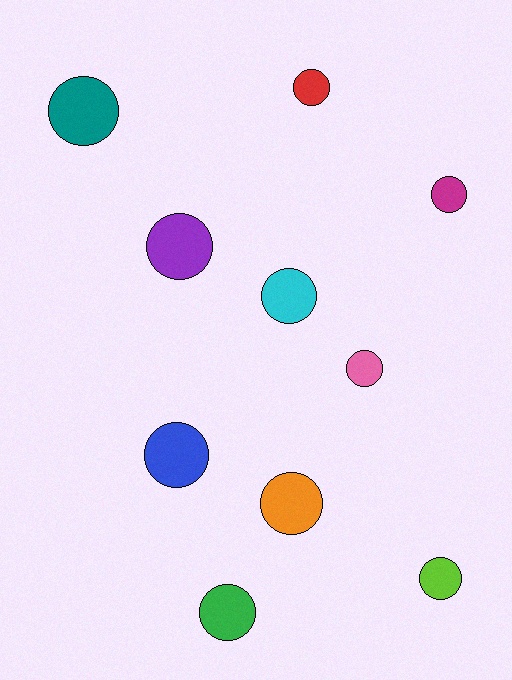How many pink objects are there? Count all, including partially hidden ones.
There is 1 pink object.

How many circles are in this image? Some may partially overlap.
There are 10 circles.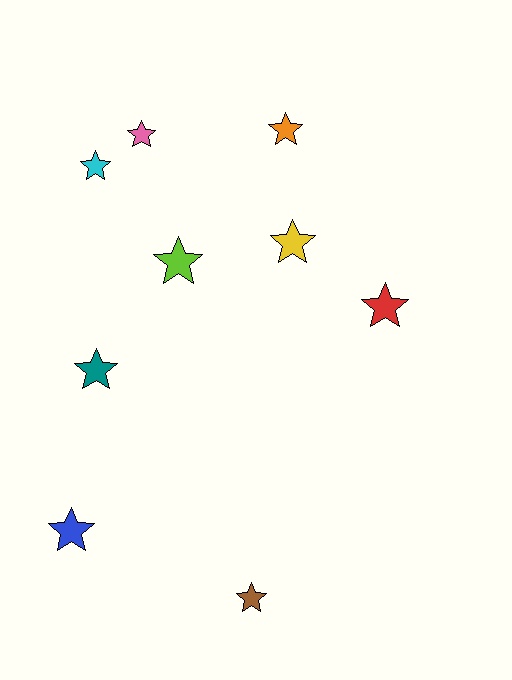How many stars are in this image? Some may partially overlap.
There are 9 stars.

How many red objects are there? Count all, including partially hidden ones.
There is 1 red object.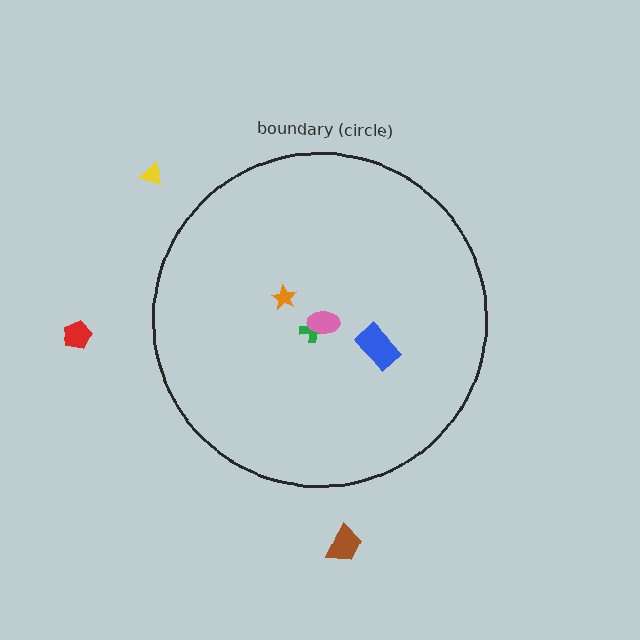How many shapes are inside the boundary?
4 inside, 3 outside.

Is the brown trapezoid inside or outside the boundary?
Outside.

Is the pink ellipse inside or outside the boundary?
Inside.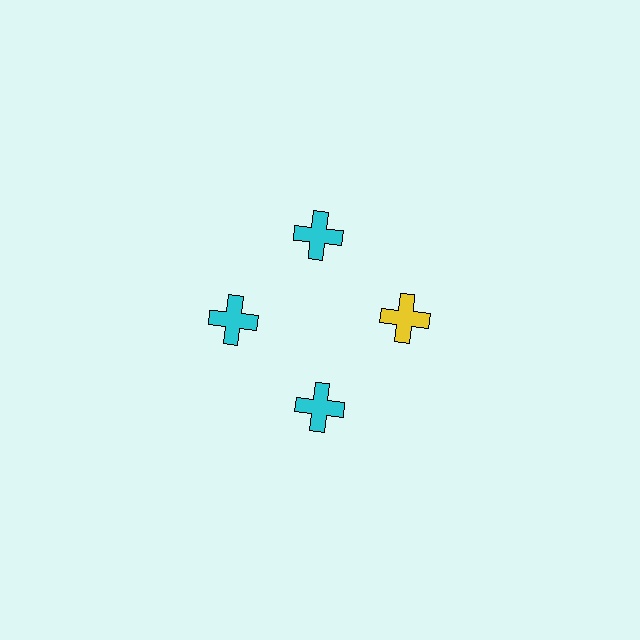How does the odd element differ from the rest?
It has a different color: yellow instead of cyan.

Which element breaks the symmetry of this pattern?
The yellow cross at roughly the 3 o'clock position breaks the symmetry. All other shapes are cyan crosses.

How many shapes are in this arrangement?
There are 4 shapes arranged in a ring pattern.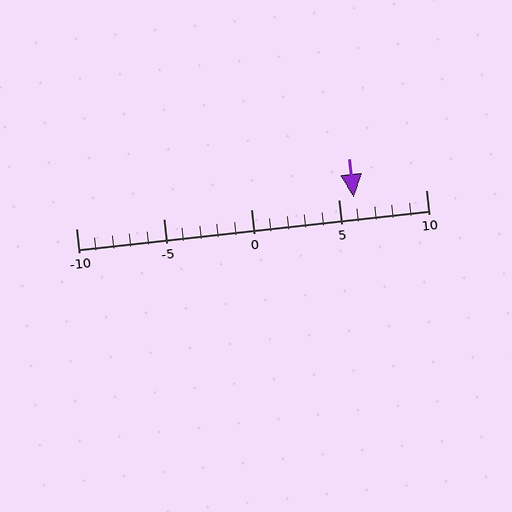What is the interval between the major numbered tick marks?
The major tick marks are spaced 5 units apart.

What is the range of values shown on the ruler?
The ruler shows values from -10 to 10.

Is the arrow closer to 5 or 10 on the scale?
The arrow is closer to 5.